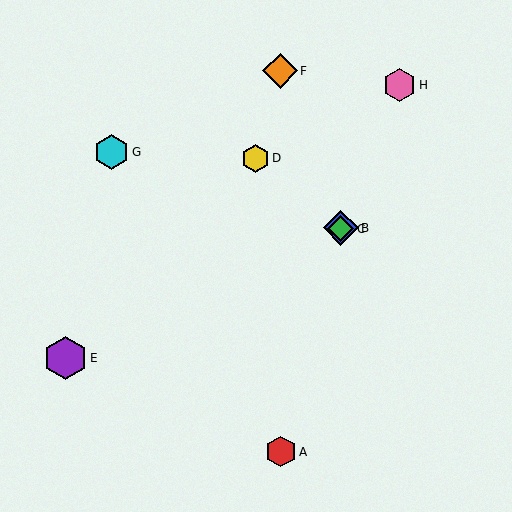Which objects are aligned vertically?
Objects B, C are aligned vertically.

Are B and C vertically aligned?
Yes, both are at x≈341.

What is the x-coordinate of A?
Object A is at x≈281.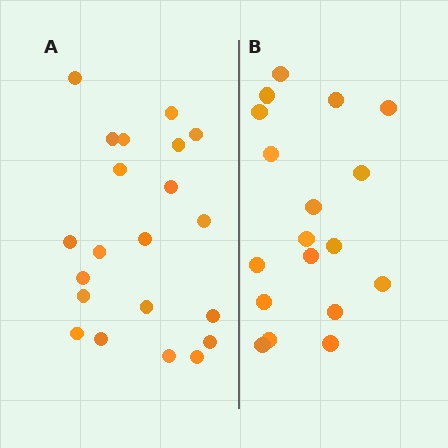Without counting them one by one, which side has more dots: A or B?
Region A (the left region) has more dots.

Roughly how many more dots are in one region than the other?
Region A has just a few more — roughly 2 or 3 more dots than region B.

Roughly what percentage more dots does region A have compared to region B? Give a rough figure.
About 15% more.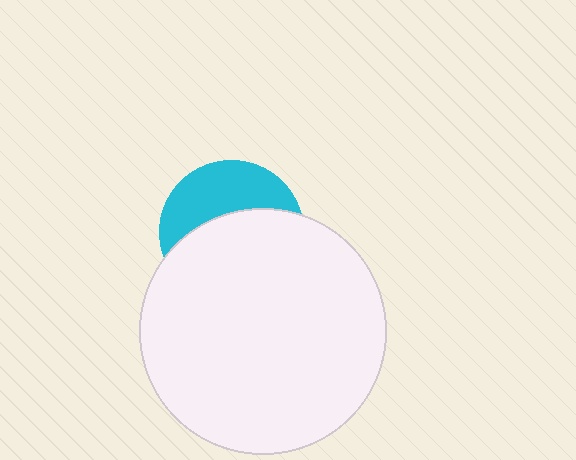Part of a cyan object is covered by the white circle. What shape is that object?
It is a circle.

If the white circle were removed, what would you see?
You would see the complete cyan circle.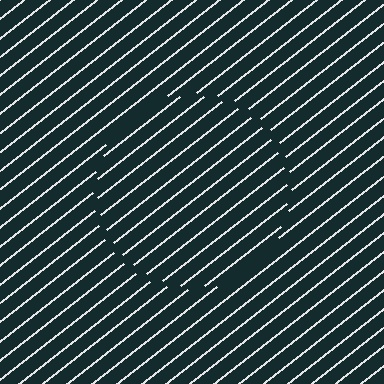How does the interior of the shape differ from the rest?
The interior of the shape contains the same grating, shifted by half a period — the contour is defined by the phase discontinuity where line-ends from the inner and outer gratings abut.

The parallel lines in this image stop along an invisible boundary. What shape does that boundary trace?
An illusory circle. The interior of the shape contains the same grating, shifted by half a period — the contour is defined by the phase discontinuity where line-ends from the inner and outer gratings abut.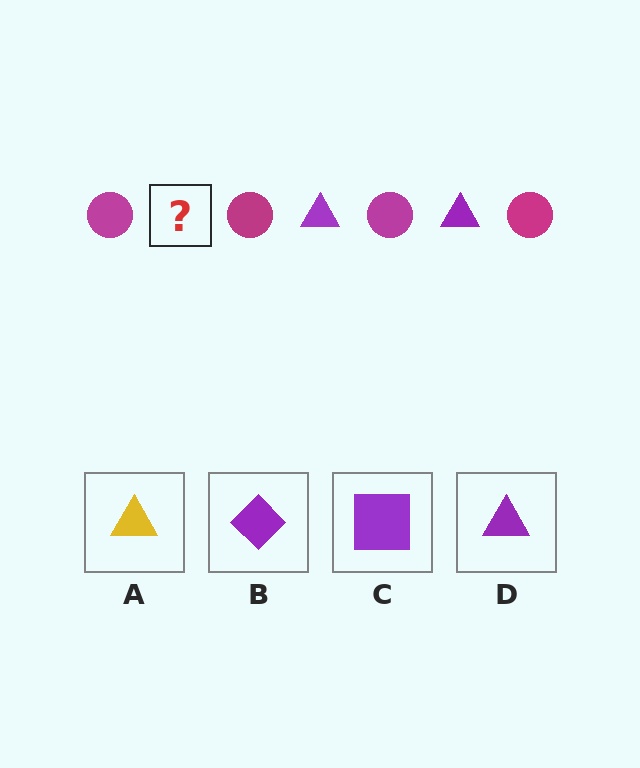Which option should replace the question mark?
Option D.